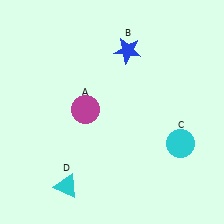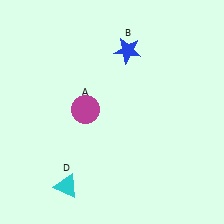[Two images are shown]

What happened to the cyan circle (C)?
The cyan circle (C) was removed in Image 2. It was in the bottom-right area of Image 1.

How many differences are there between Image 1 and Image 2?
There is 1 difference between the two images.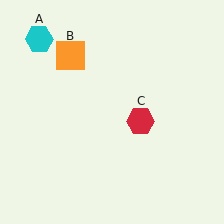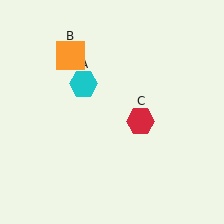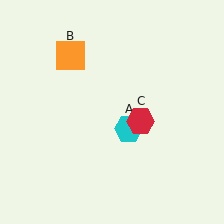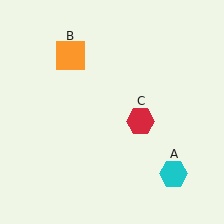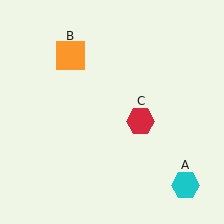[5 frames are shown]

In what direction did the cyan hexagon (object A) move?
The cyan hexagon (object A) moved down and to the right.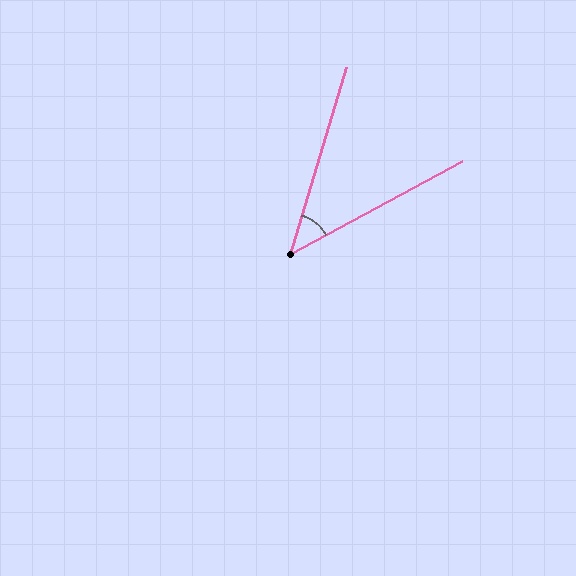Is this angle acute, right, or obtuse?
It is acute.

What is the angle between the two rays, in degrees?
Approximately 45 degrees.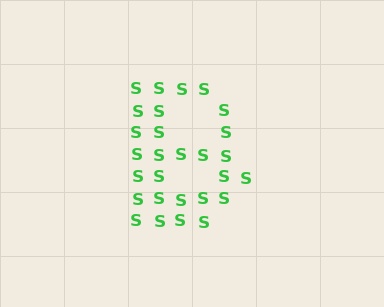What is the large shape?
The large shape is the letter B.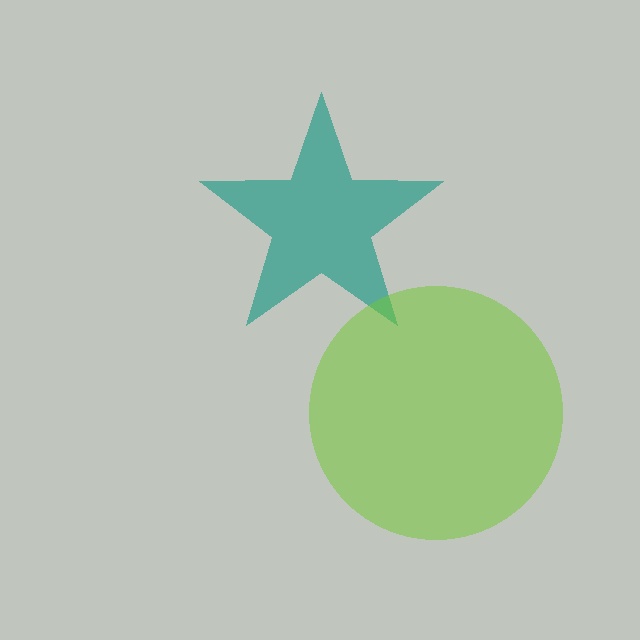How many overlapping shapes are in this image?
There are 2 overlapping shapes in the image.